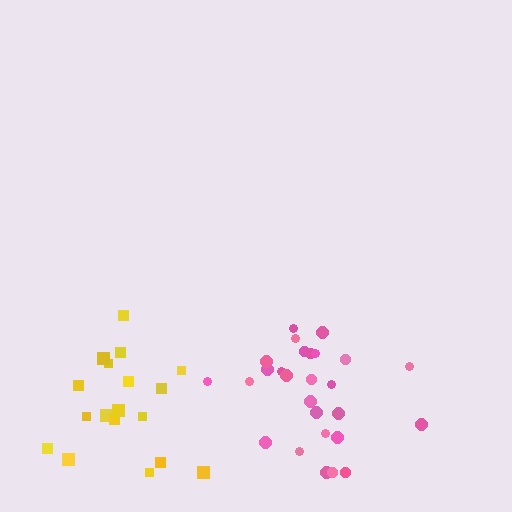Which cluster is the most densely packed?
Pink.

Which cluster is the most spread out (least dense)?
Yellow.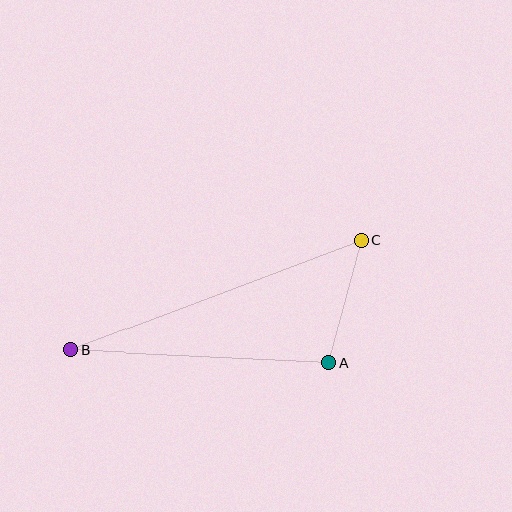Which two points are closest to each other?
Points A and C are closest to each other.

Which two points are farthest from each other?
Points B and C are farthest from each other.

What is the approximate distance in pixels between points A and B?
The distance between A and B is approximately 258 pixels.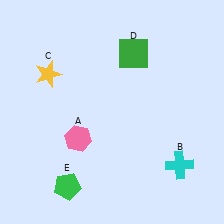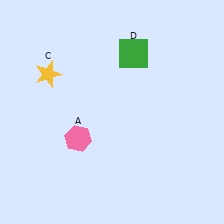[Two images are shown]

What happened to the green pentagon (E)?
The green pentagon (E) was removed in Image 2. It was in the bottom-left area of Image 1.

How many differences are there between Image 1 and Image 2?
There are 2 differences between the two images.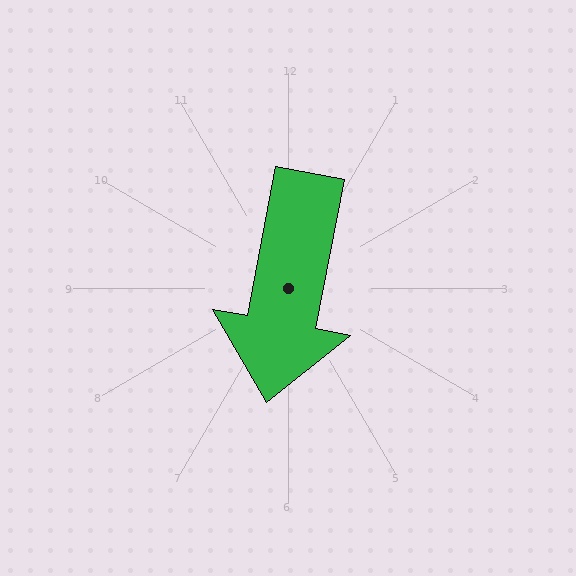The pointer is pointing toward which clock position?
Roughly 6 o'clock.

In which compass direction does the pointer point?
South.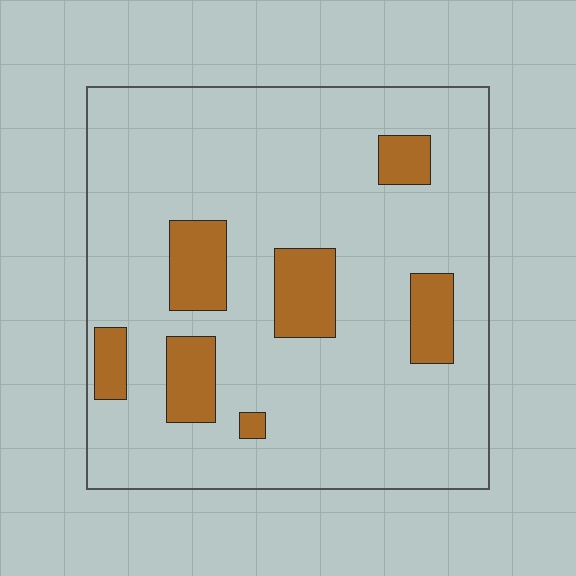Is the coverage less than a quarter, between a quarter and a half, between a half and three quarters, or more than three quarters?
Less than a quarter.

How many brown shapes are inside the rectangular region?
7.